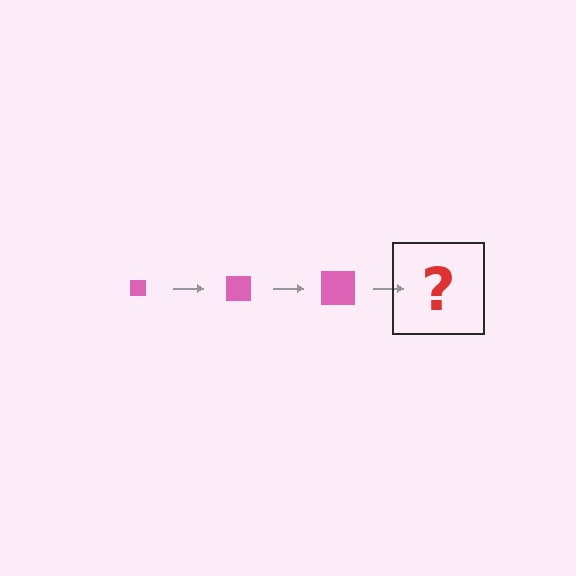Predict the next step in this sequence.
The next step is a pink square, larger than the previous one.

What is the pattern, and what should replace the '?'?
The pattern is that the square gets progressively larger each step. The '?' should be a pink square, larger than the previous one.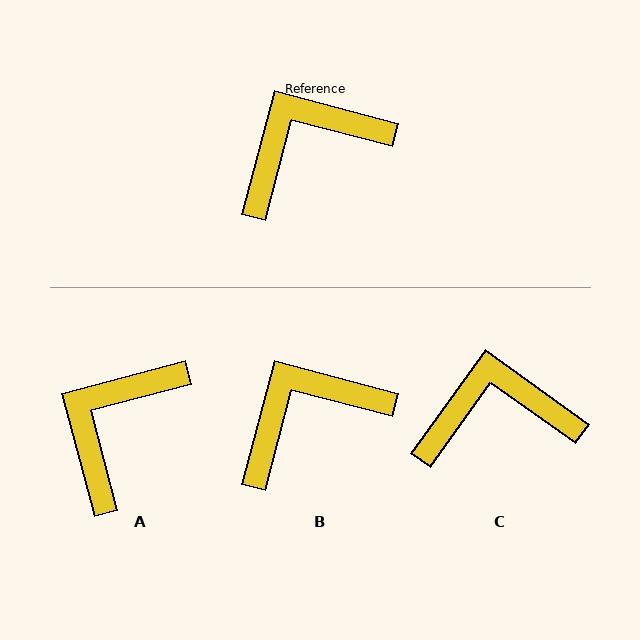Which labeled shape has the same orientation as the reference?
B.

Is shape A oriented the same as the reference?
No, it is off by about 30 degrees.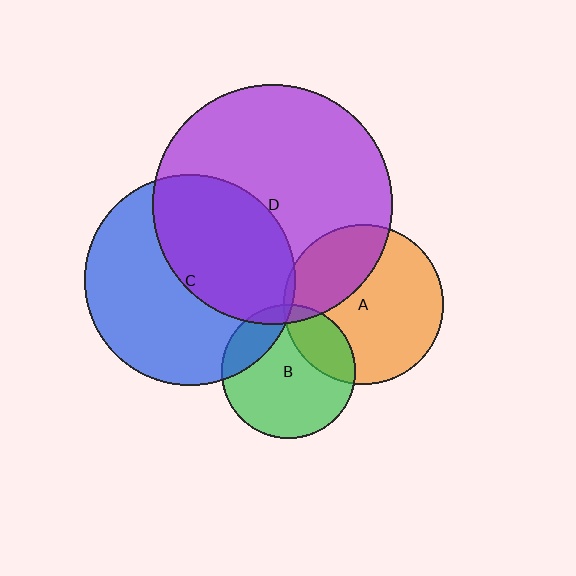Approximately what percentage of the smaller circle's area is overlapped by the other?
Approximately 45%.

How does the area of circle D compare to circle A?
Approximately 2.3 times.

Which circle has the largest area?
Circle D (purple).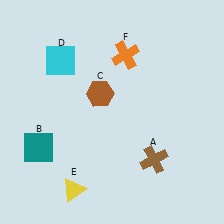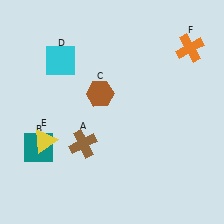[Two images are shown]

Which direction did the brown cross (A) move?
The brown cross (A) moved left.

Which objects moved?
The objects that moved are: the brown cross (A), the yellow triangle (E), the orange cross (F).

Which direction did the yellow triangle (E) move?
The yellow triangle (E) moved up.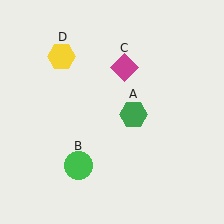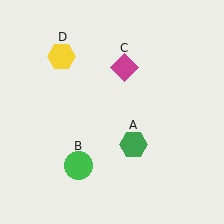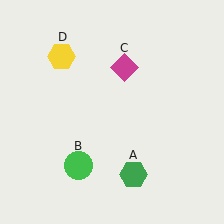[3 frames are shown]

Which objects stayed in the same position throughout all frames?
Green circle (object B) and magenta diamond (object C) and yellow hexagon (object D) remained stationary.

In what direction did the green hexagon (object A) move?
The green hexagon (object A) moved down.